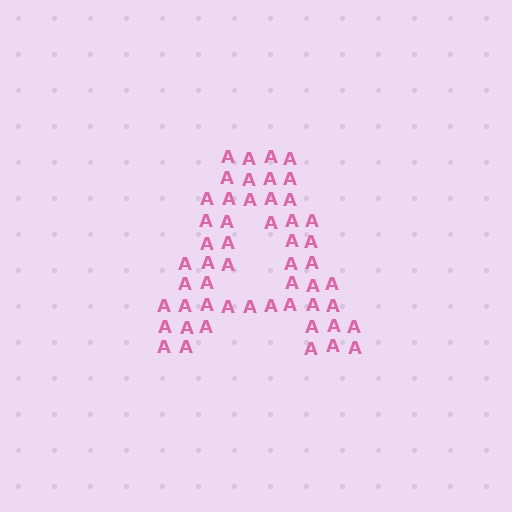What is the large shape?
The large shape is the letter A.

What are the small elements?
The small elements are letter A's.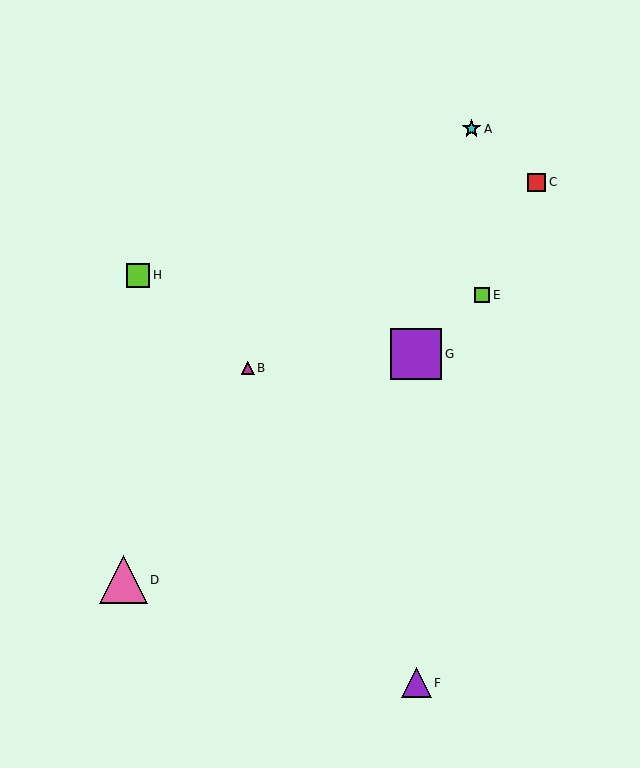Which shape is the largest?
The purple square (labeled G) is the largest.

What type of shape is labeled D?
Shape D is a pink triangle.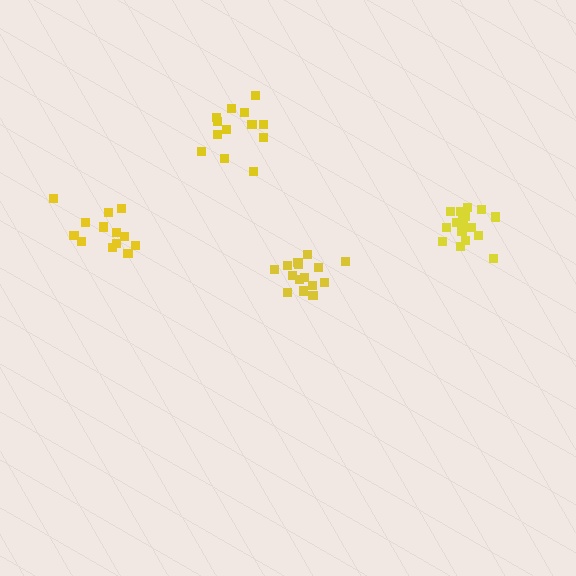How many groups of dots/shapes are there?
There are 4 groups.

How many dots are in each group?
Group 1: 14 dots, Group 2: 13 dots, Group 3: 17 dots, Group 4: 15 dots (59 total).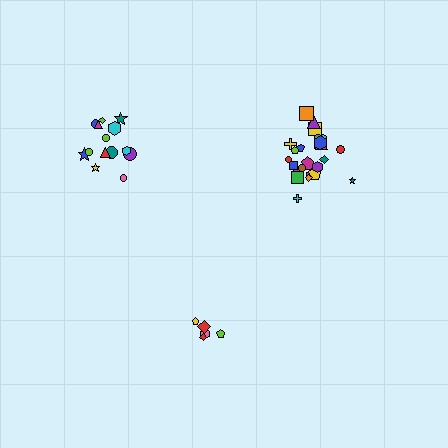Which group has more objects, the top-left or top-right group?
The top-right group.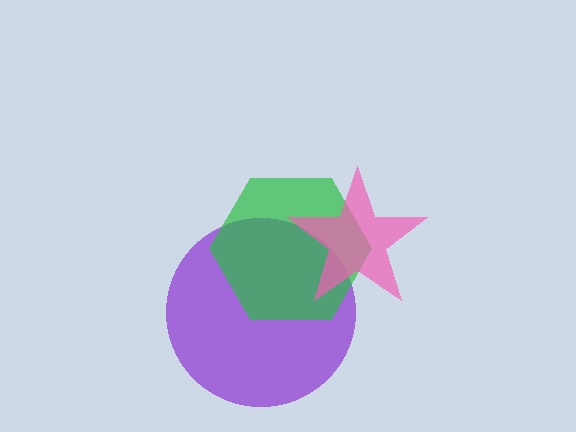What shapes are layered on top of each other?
The layered shapes are: a purple circle, a green hexagon, a pink star.